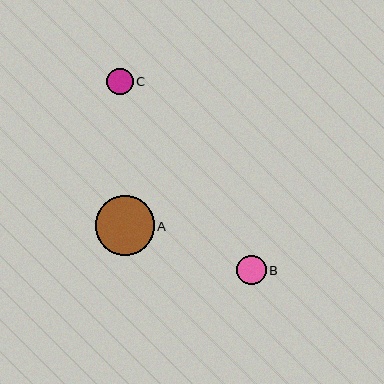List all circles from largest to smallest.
From largest to smallest: A, B, C.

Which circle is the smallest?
Circle C is the smallest with a size of approximately 27 pixels.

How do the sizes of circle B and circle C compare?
Circle B and circle C are approximately the same size.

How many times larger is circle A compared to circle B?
Circle A is approximately 2.0 times the size of circle B.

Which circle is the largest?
Circle A is the largest with a size of approximately 59 pixels.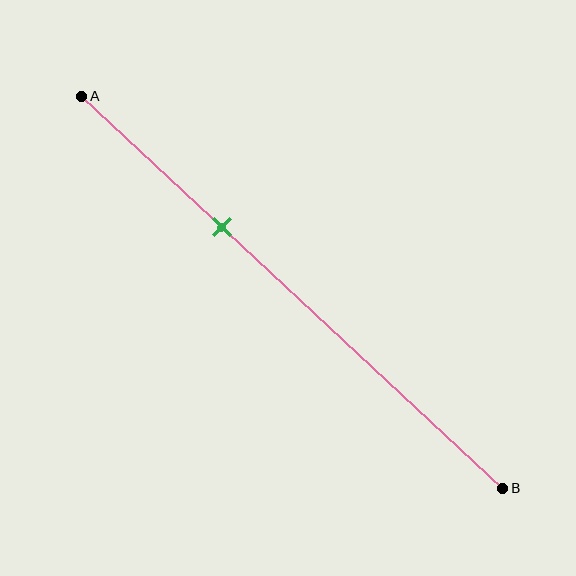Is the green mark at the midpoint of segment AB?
No, the mark is at about 35% from A, not at the 50% midpoint.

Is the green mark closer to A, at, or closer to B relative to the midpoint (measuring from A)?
The green mark is closer to point A than the midpoint of segment AB.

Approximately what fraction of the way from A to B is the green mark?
The green mark is approximately 35% of the way from A to B.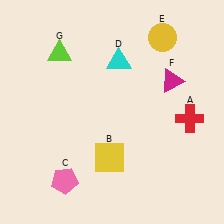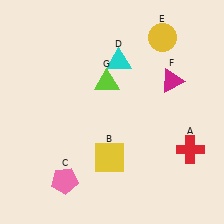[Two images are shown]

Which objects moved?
The objects that moved are: the red cross (A), the lime triangle (G).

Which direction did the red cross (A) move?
The red cross (A) moved down.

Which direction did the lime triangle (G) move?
The lime triangle (G) moved right.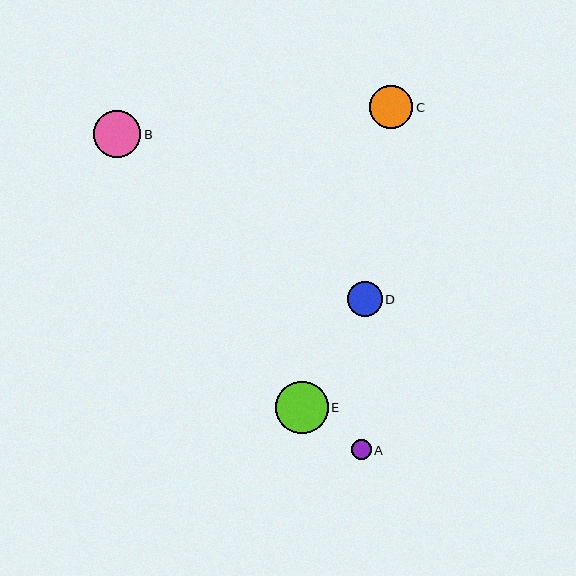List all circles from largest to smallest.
From largest to smallest: E, B, C, D, A.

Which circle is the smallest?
Circle A is the smallest with a size of approximately 20 pixels.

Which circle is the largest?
Circle E is the largest with a size of approximately 52 pixels.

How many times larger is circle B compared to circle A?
Circle B is approximately 2.4 times the size of circle A.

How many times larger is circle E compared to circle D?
Circle E is approximately 1.5 times the size of circle D.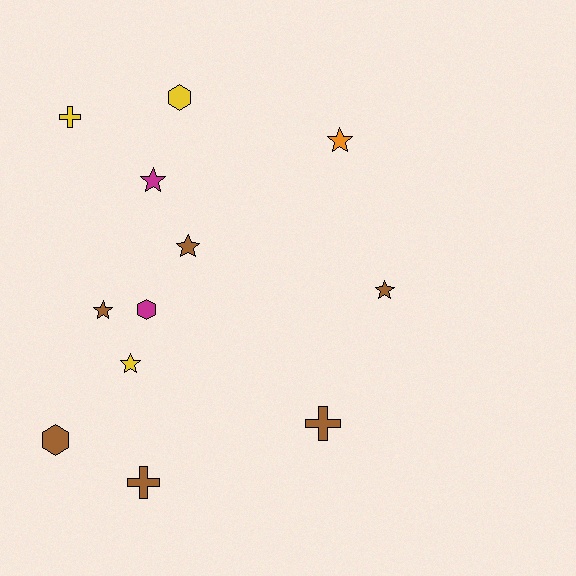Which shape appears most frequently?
Star, with 6 objects.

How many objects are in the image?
There are 12 objects.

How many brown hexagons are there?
There is 1 brown hexagon.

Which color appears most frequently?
Brown, with 6 objects.